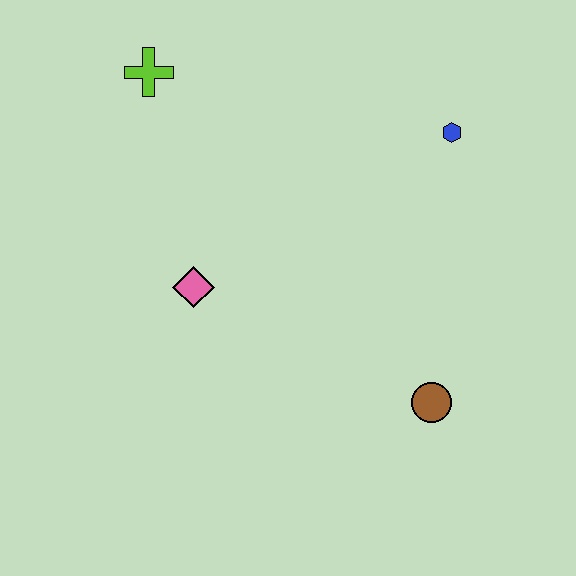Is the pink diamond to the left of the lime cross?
No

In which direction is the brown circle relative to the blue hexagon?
The brown circle is below the blue hexagon.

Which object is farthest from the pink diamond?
The blue hexagon is farthest from the pink diamond.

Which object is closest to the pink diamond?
The lime cross is closest to the pink diamond.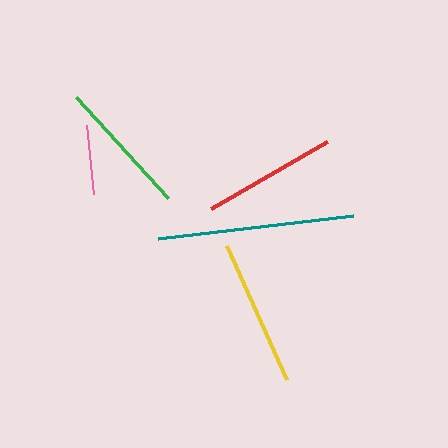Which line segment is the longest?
The teal line is the longest at approximately 196 pixels.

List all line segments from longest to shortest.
From longest to shortest: teal, yellow, green, red, pink.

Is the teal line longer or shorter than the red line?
The teal line is longer than the red line.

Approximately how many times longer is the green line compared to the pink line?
The green line is approximately 2.0 times the length of the pink line.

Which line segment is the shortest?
The pink line is the shortest at approximately 70 pixels.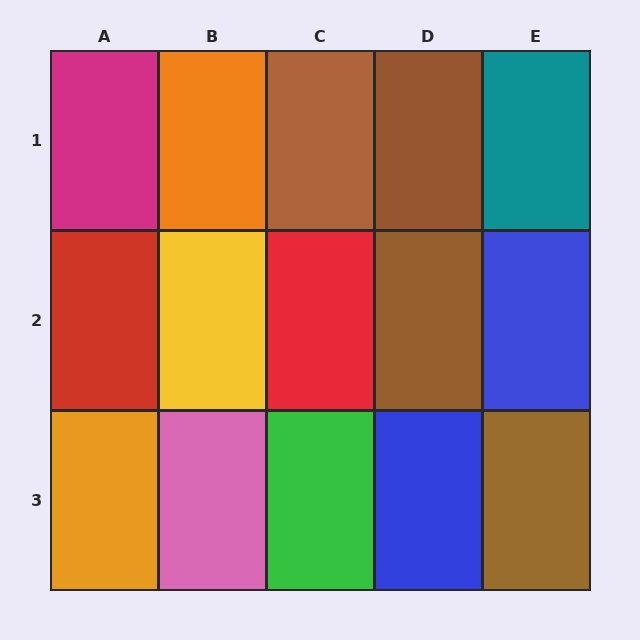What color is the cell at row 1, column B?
Orange.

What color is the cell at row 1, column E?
Teal.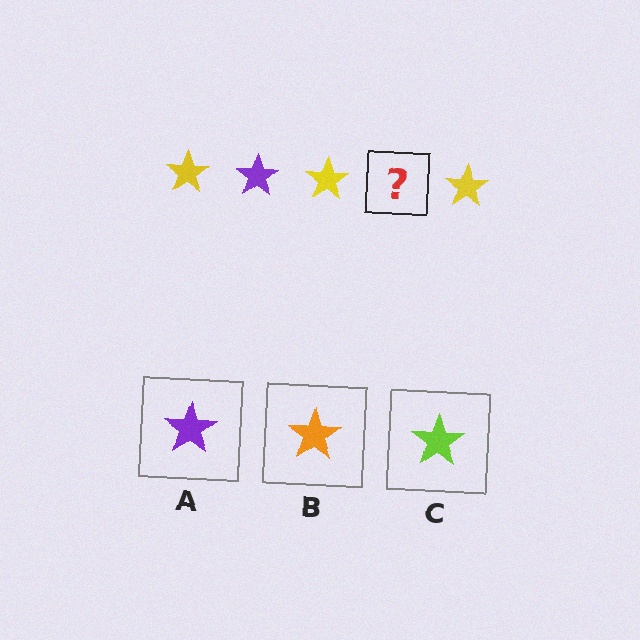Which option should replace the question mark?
Option A.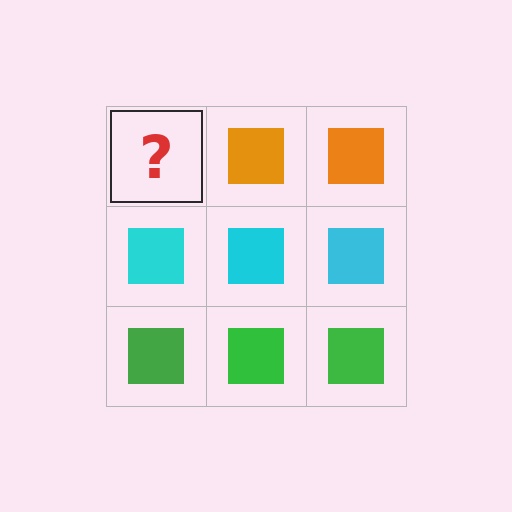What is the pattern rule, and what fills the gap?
The rule is that each row has a consistent color. The gap should be filled with an orange square.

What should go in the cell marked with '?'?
The missing cell should contain an orange square.